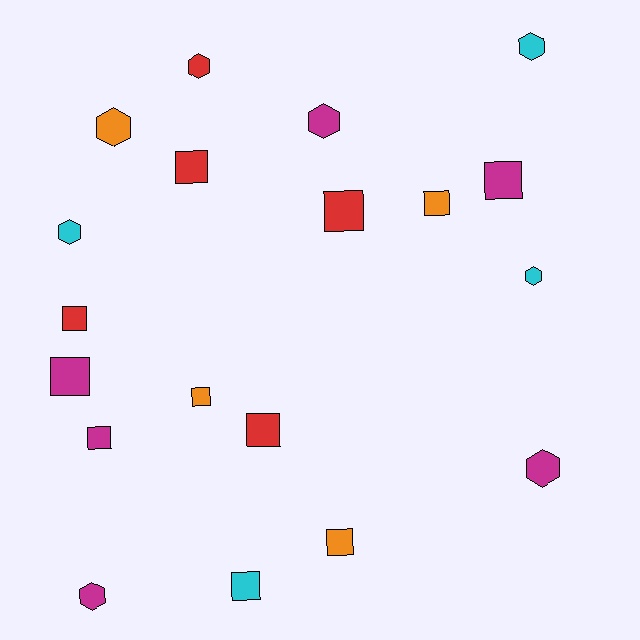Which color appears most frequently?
Magenta, with 6 objects.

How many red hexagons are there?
There is 1 red hexagon.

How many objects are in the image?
There are 19 objects.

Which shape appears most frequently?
Square, with 11 objects.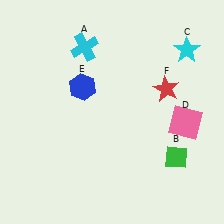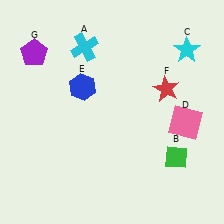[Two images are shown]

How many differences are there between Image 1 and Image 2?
There is 1 difference between the two images.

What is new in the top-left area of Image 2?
A purple pentagon (G) was added in the top-left area of Image 2.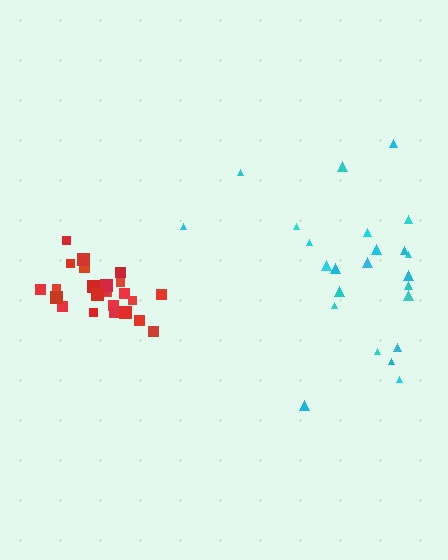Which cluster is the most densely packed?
Red.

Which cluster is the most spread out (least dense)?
Cyan.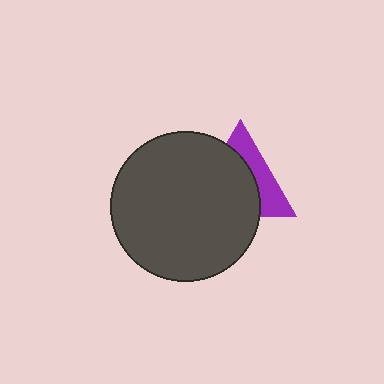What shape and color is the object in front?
The object in front is a dark gray circle.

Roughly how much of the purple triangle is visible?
A small part of it is visible (roughly 38%).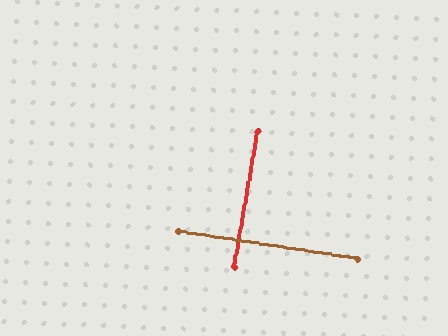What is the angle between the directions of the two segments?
Approximately 89 degrees.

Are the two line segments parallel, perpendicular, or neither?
Perpendicular — they meet at approximately 89°.